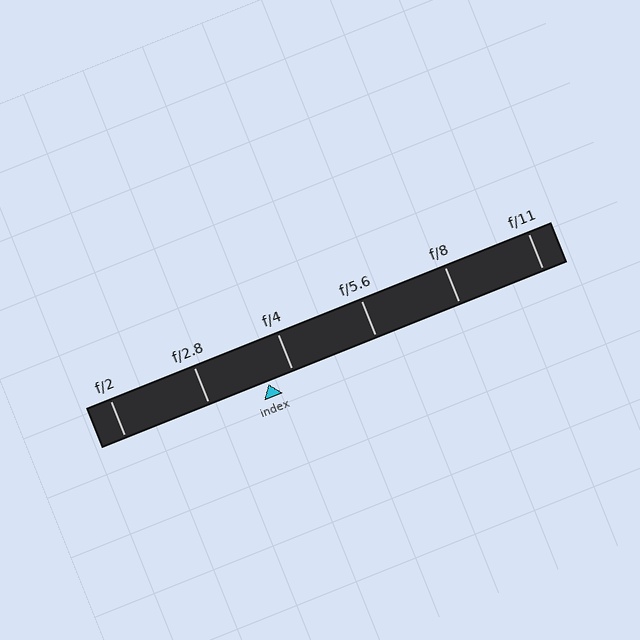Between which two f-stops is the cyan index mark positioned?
The index mark is between f/2.8 and f/4.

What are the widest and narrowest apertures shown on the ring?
The widest aperture shown is f/2 and the narrowest is f/11.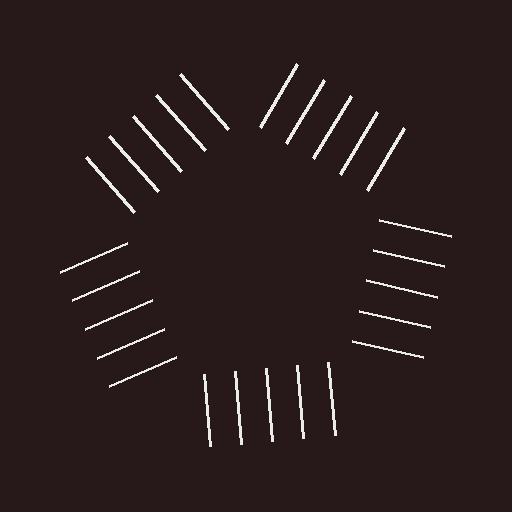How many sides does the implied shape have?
5 sides — the line-ends trace a pentagon.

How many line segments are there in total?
25 — 5 along each of the 5 edges.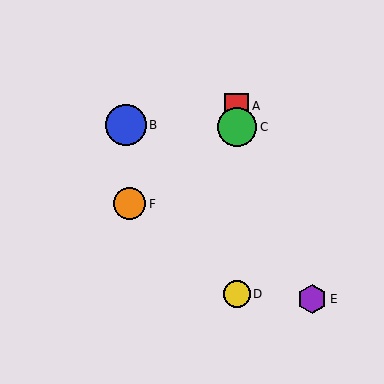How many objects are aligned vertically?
3 objects (A, C, D) are aligned vertically.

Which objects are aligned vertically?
Objects A, C, D are aligned vertically.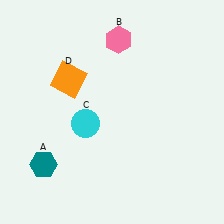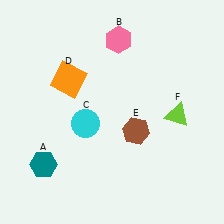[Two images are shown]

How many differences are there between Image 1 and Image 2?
There are 2 differences between the two images.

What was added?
A brown hexagon (E), a lime triangle (F) were added in Image 2.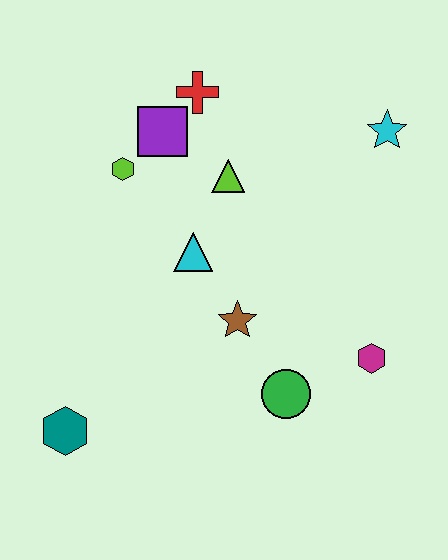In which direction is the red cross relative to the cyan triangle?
The red cross is above the cyan triangle.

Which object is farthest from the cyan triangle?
The cyan star is farthest from the cyan triangle.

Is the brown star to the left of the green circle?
Yes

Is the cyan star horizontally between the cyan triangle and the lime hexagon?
No